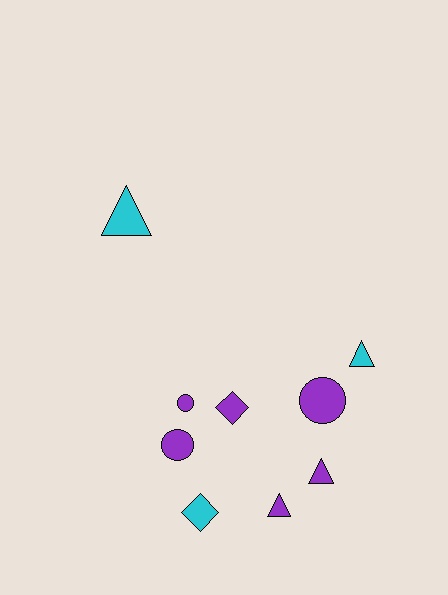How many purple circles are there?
There are 3 purple circles.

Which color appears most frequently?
Purple, with 6 objects.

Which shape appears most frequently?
Triangle, with 4 objects.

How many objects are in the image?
There are 9 objects.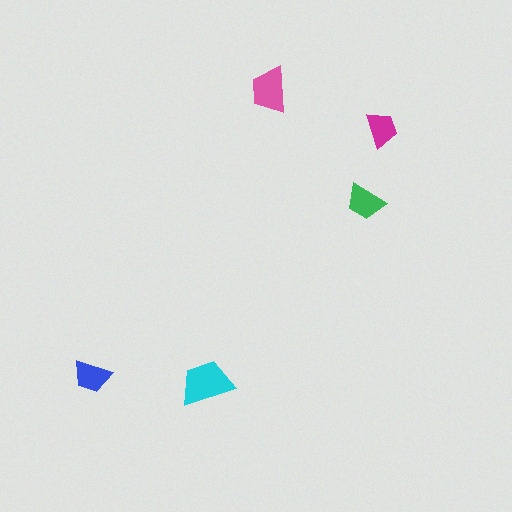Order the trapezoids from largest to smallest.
the cyan one, the pink one, the green one, the blue one, the magenta one.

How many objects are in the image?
There are 5 objects in the image.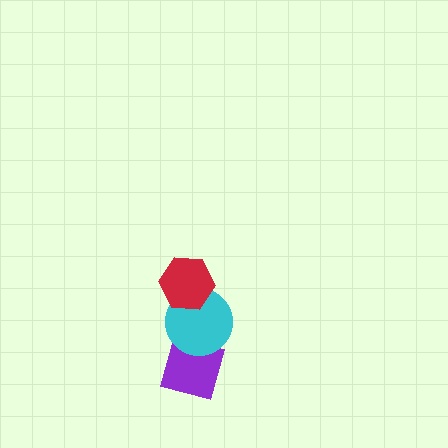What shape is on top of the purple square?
The cyan circle is on top of the purple square.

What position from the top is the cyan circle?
The cyan circle is 2nd from the top.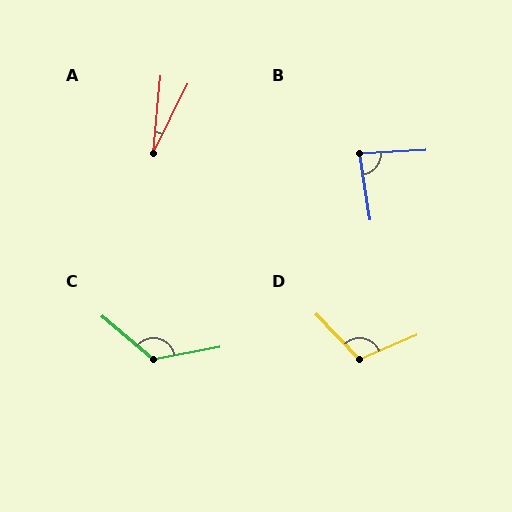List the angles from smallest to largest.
A (21°), B (84°), D (111°), C (130°).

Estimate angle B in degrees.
Approximately 84 degrees.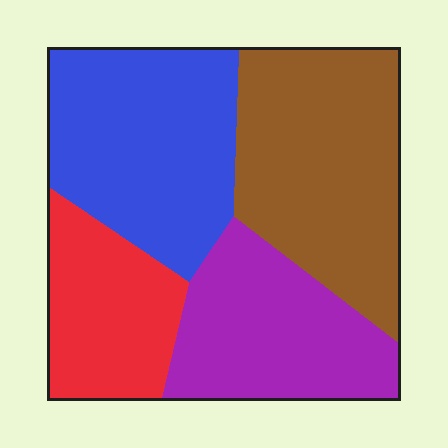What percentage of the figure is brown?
Brown takes up about one third (1/3) of the figure.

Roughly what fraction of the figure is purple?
Purple takes up about one quarter (1/4) of the figure.